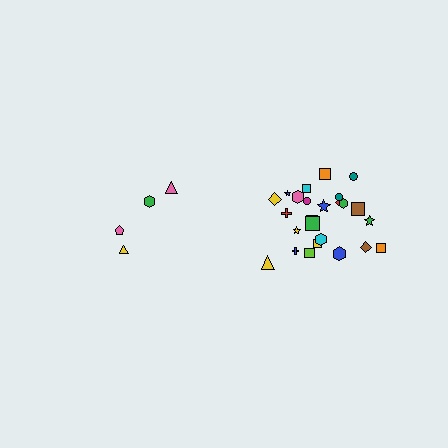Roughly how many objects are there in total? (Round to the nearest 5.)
Roughly 30 objects in total.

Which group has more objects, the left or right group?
The right group.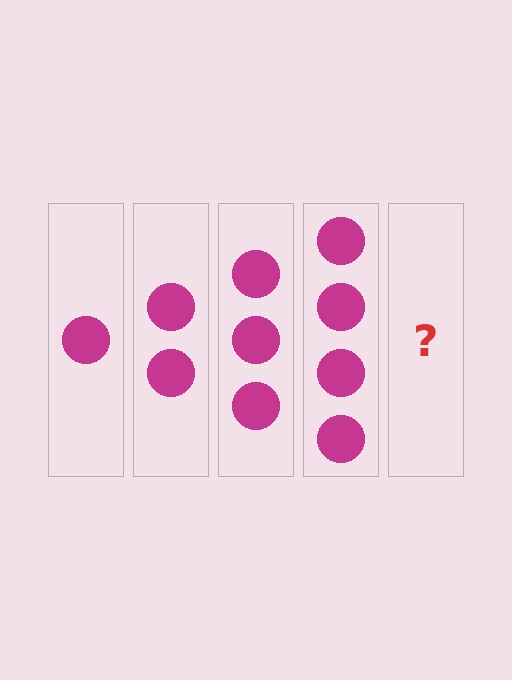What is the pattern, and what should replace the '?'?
The pattern is that each step adds one more circle. The '?' should be 5 circles.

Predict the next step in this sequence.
The next step is 5 circles.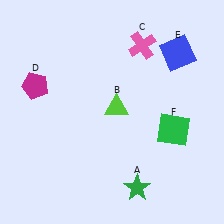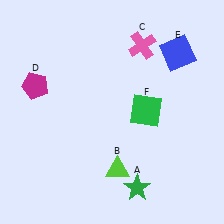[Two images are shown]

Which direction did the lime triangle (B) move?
The lime triangle (B) moved down.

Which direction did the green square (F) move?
The green square (F) moved left.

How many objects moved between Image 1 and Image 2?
2 objects moved between the two images.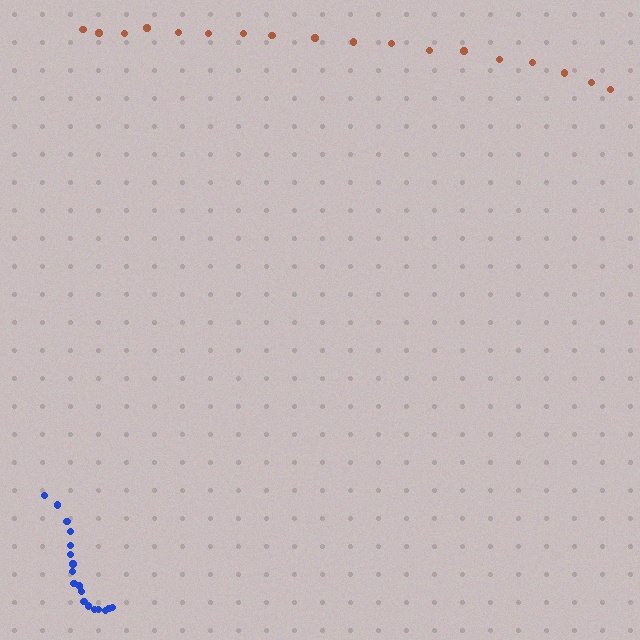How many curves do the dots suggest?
There are 2 distinct paths.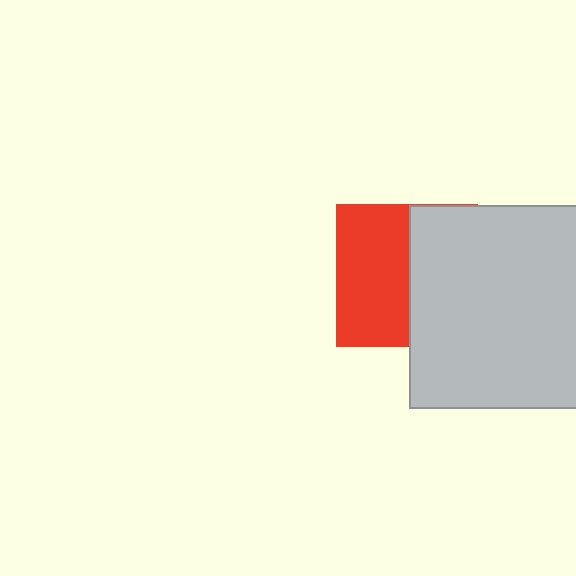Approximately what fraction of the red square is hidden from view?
Roughly 47% of the red square is hidden behind the light gray square.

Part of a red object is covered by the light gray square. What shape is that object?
It is a square.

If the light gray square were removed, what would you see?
You would see the complete red square.